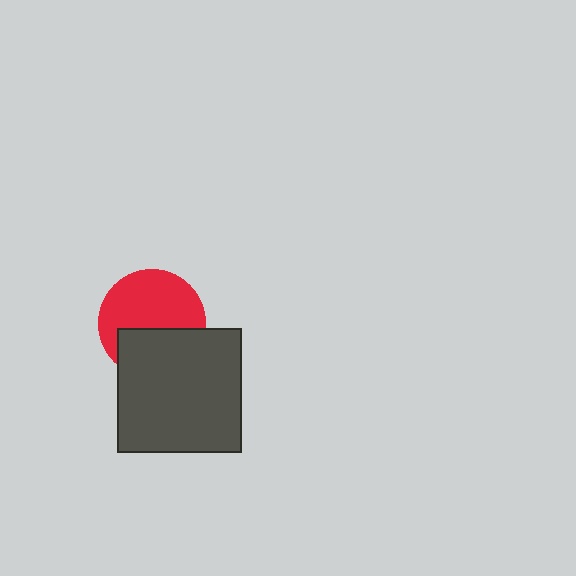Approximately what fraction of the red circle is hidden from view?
Roughly 40% of the red circle is hidden behind the dark gray square.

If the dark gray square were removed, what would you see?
You would see the complete red circle.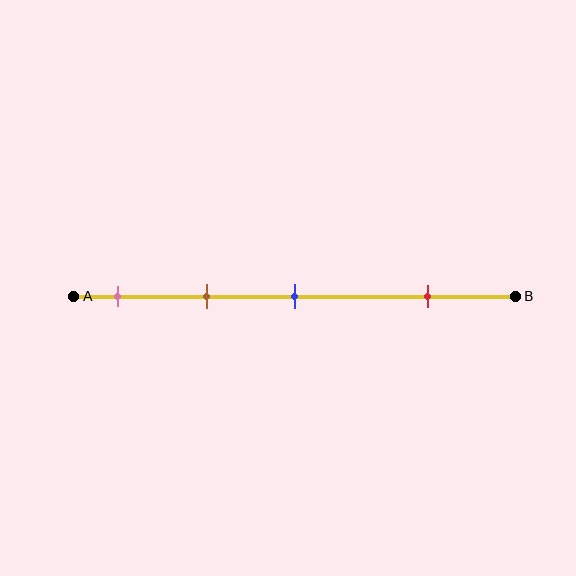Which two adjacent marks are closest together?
The pink and brown marks are the closest adjacent pair.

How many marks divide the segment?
There are 4 marks dividing the segment.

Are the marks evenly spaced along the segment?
No, the marks are not evenly spaced.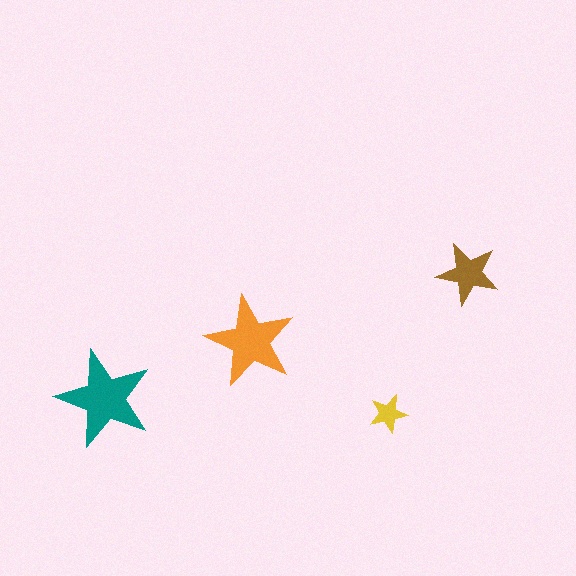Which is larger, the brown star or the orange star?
The orange one.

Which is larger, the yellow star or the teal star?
The teal one.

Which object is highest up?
The brown star is topmost.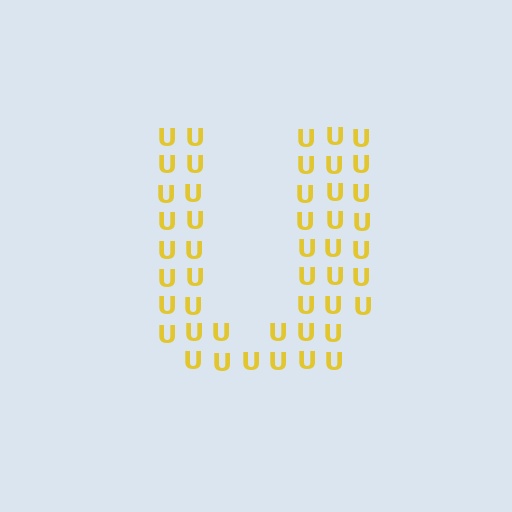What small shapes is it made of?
It is made of small letter U's.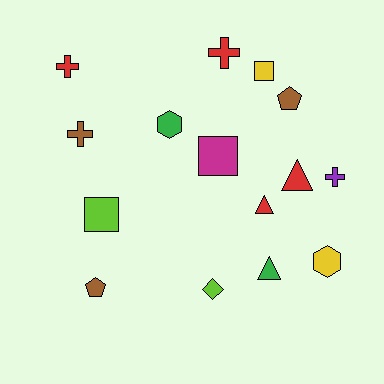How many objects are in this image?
There are 15 objects.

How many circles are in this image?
There are no circles.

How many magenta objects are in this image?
There is 1 magenta object.